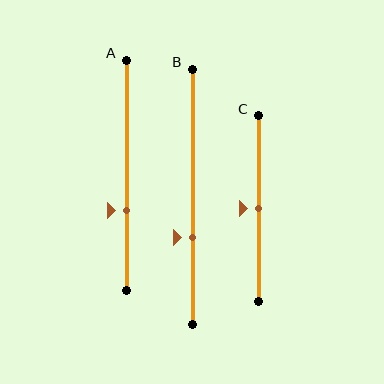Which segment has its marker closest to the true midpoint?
Segment C has its marker closest to the true midpoint.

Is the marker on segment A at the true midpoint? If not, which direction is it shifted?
No, the marker on segment A is shifted downward by about 15% of the segment length.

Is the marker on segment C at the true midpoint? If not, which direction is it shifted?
Yes, the marker on segment C is at the true midpoint.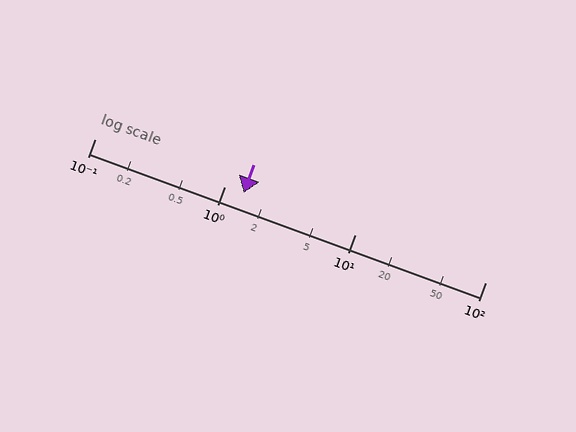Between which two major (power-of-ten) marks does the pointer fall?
The pointer is between 1 and 10.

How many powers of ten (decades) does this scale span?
The scale spans 3 decades, from 0.1 to 100.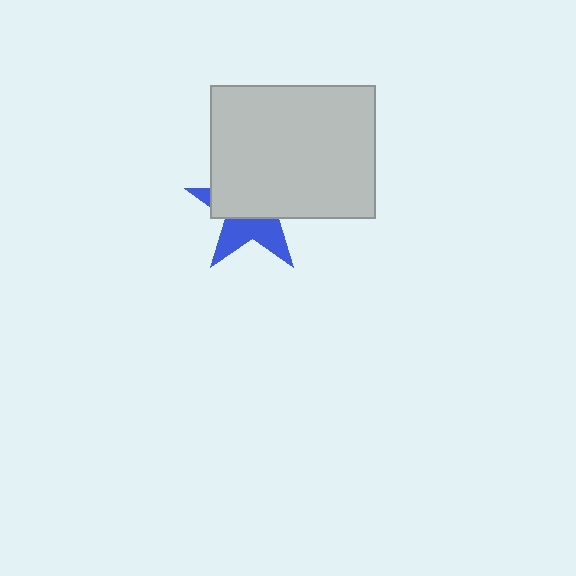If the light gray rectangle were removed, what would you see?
You would see the complete blue star.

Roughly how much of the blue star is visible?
A small part of it is visible (roughly 40%).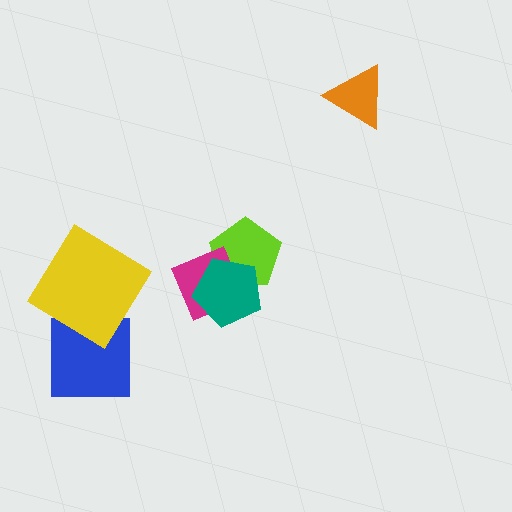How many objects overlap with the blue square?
1 object overlaps with the blue square.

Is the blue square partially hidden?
Yes, it is partially covered by another shape.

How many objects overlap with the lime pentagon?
2 objects overlap with the lime pentagon.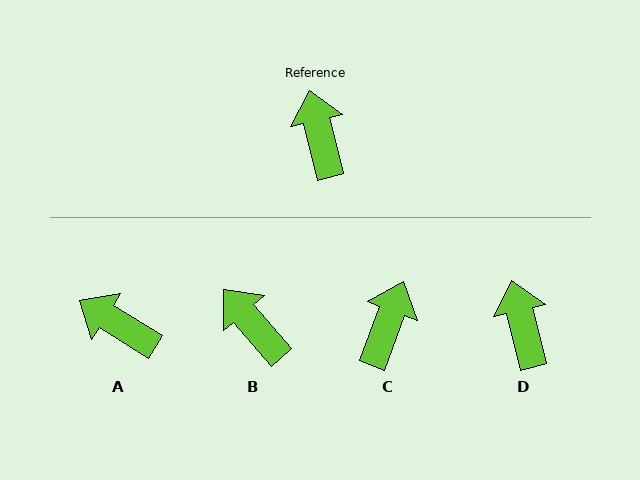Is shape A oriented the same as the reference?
No, it is off by about 44 degrees.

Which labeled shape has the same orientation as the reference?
D.